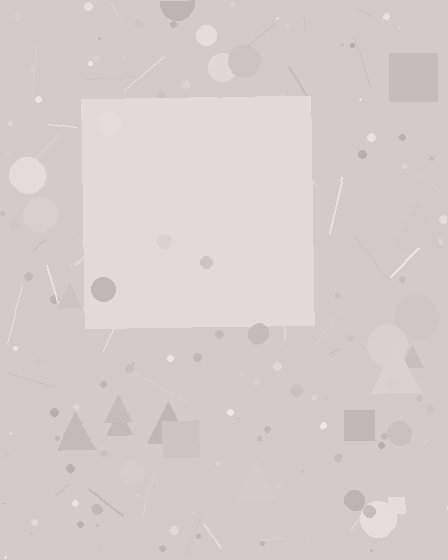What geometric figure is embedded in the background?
A square is embedded in the background.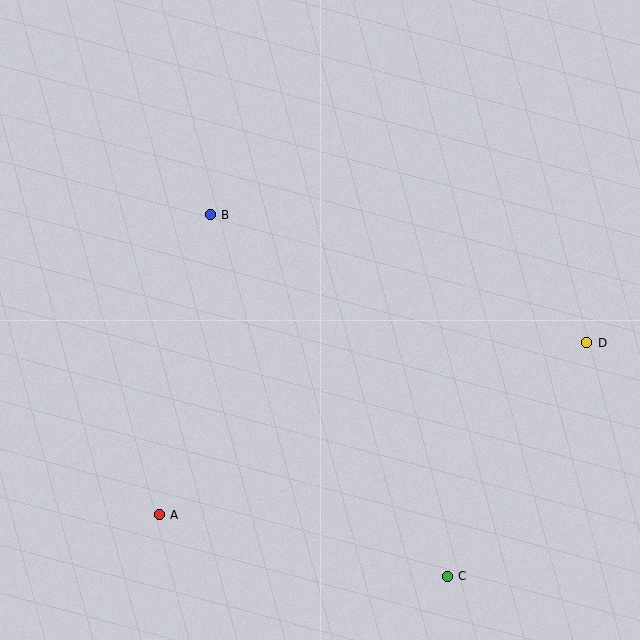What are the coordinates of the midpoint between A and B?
The midpoint between A and B is at (185, 365).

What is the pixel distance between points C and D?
The distance between C and D is 272 pixels.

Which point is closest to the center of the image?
Point B at (210, 215) is closest to the center.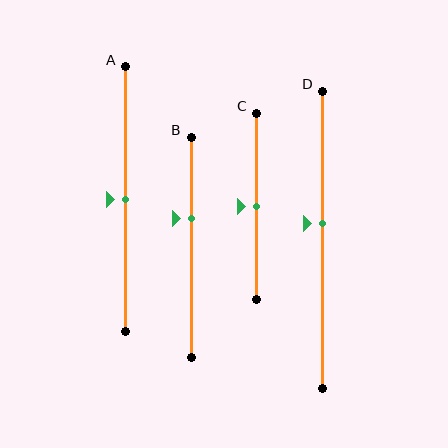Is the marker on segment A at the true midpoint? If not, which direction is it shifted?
Yes, the marker on segment A is at the true midpoint.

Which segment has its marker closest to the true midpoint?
Segment A has its marker closest to the true midpoint.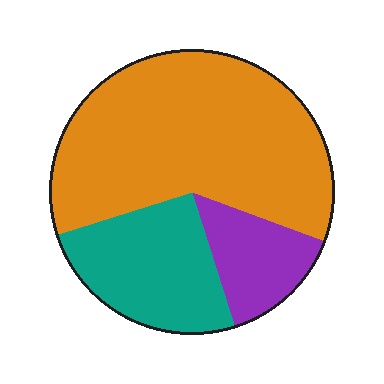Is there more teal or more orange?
Orange.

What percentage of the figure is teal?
Teal covers 25% of the figure.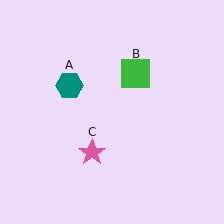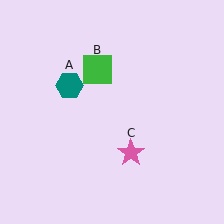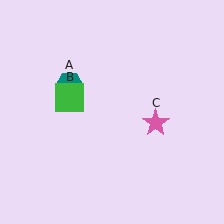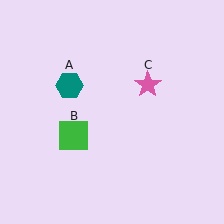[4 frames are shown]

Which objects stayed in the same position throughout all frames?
Teal hexagon (object A) remained stationary.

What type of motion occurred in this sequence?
The green square (object B), pink star (object C) rotated counterclockwise around the center of the scene.